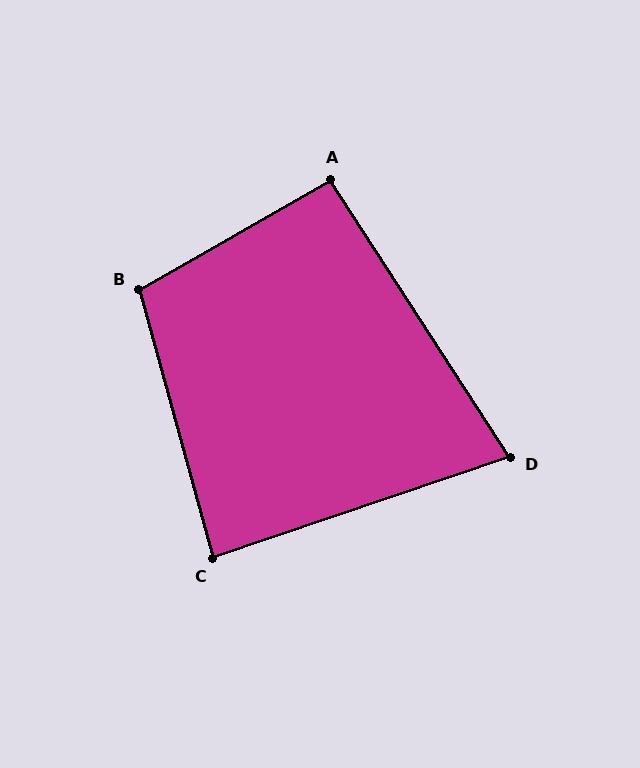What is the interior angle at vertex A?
Approximately 93 degrees (approximately right).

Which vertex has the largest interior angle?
B, at approximately 104 degrees.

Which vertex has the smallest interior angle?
D, at approximately 76 degrees.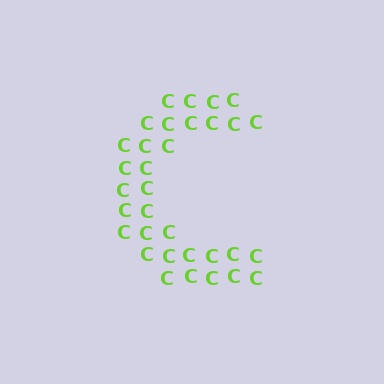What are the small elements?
The small elements are letter C's.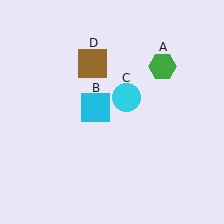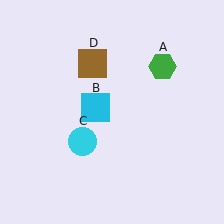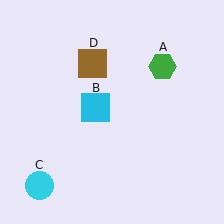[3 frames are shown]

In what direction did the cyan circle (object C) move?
The cyan circle (object C) moved down and to the left.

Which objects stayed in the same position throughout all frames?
Green hexagon (object A) and cyan square (object B) and brown square (object D) remained stationary.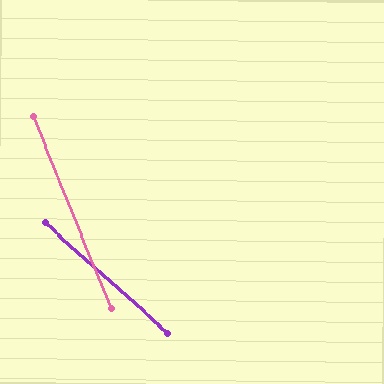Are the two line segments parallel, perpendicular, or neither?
Neither parallel nor perpendicular — they differ by about 26°.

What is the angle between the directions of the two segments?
Approximately 26 degrees.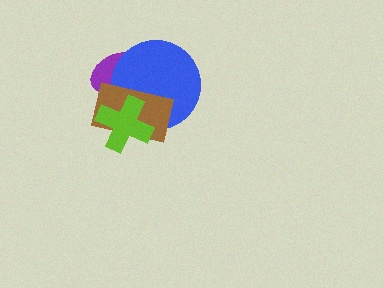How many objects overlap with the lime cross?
2 objects overlap with the lime cross.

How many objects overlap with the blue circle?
3 objects overlap with the blue circle.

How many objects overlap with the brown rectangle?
3 objects overlap with the brown rectangle.